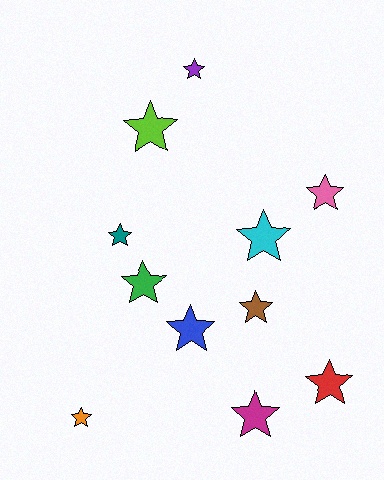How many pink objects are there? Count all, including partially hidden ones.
There is 1 pink object.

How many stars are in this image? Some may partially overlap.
There are 11 stars.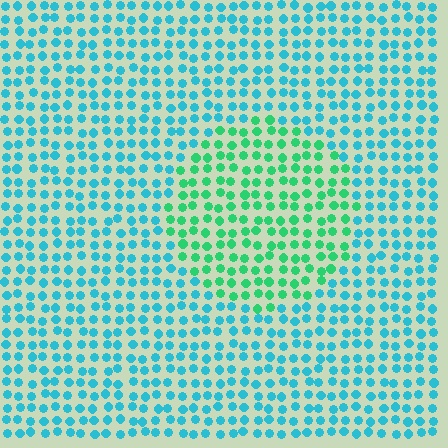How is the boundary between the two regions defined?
The boundary is defined purely by a slight shift in hue (about 43 degrees). Spacing, size, and orientation are identical on both sides.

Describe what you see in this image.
The image is filled with small cyan elements in a uniform arrangement. A circle-shaped region is visible where the elements are tinted to a slightly different hue, forming a subtle color boundary.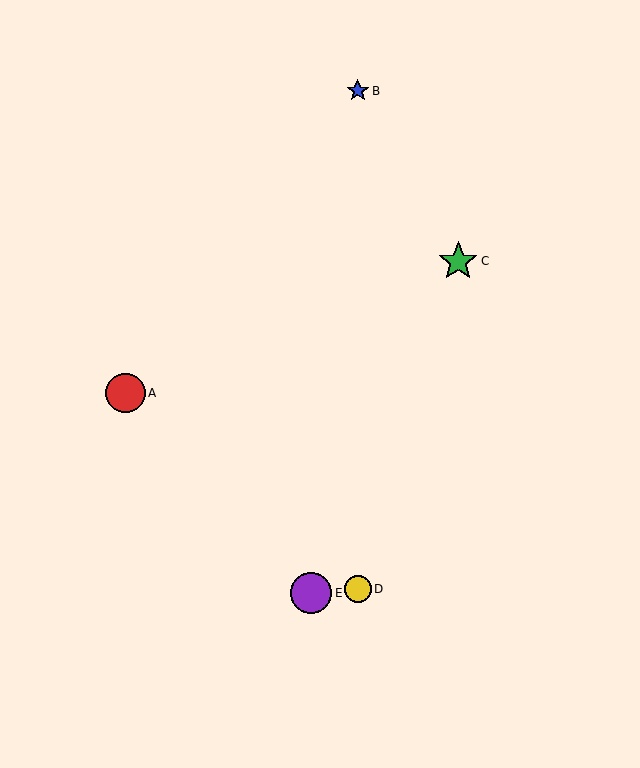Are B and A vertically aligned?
No, B is at x≈358 and A is at x≈126.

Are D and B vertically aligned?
Yes, both are at x≈358.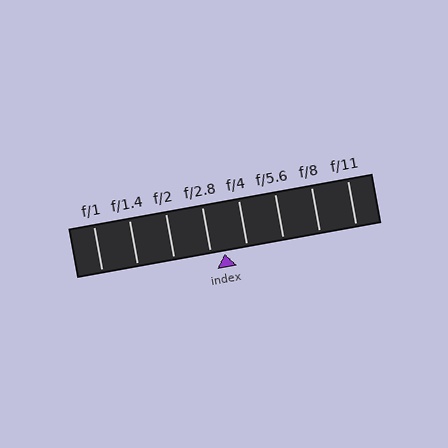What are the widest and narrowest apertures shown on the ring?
The widest aperture shown is f/1 and the narrowest is f/11.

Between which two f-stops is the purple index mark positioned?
The index mark is between f/2.8 and f/4.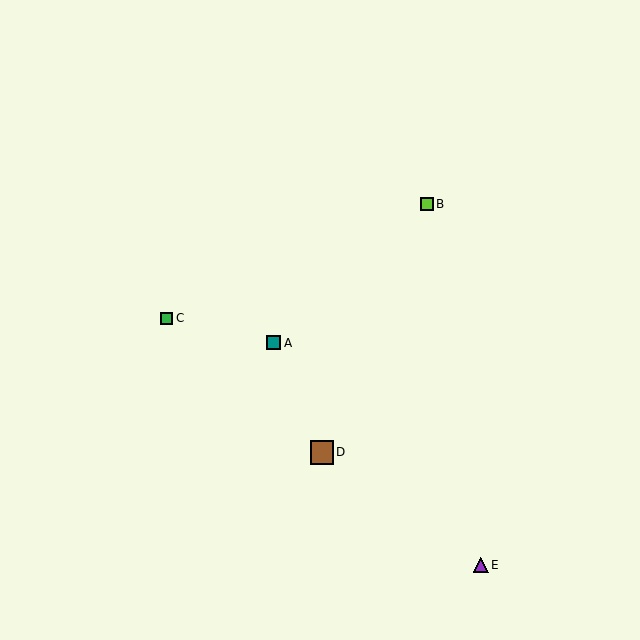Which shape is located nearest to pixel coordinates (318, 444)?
The brown square (labeled D) at (322, 452) is nearest to that location.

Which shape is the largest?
The brown square (labeled D) is the largest.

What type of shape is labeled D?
Shape D is a brown square.